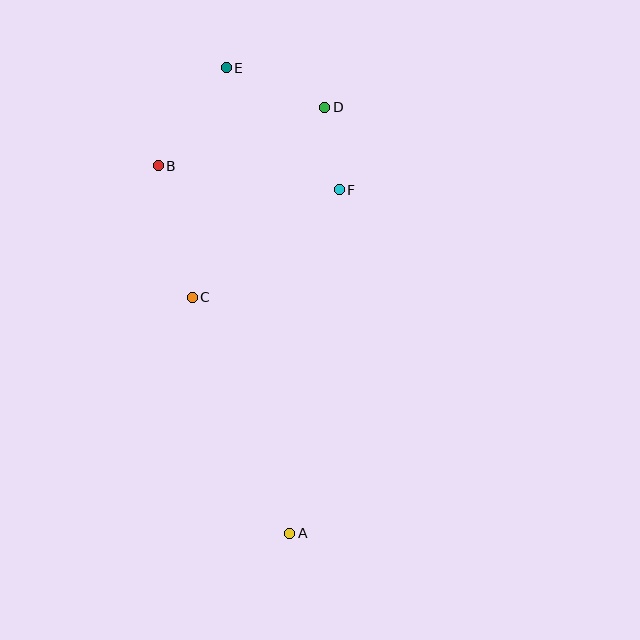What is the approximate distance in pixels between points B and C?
The distance between B and C is approximately 136 pixels.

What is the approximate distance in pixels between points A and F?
The distance between A and F is approximately 347 pixels.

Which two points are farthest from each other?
Points A and E are farthest from each other.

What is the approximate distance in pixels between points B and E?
The distance between B and E is approximately 119 pixels.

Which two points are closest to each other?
Points D and F are closest to each other.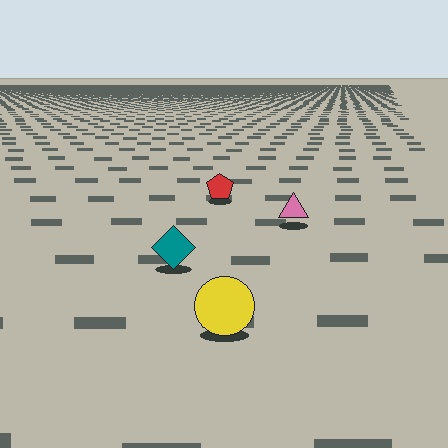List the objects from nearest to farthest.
From nearest to farthest: the yellow circle, the teal diamond, the pink triangle, the red pentagon.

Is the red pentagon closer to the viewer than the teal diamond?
No. The teal diamond is closer — you can tell from the texture gradient: the ground texture is coarser near it.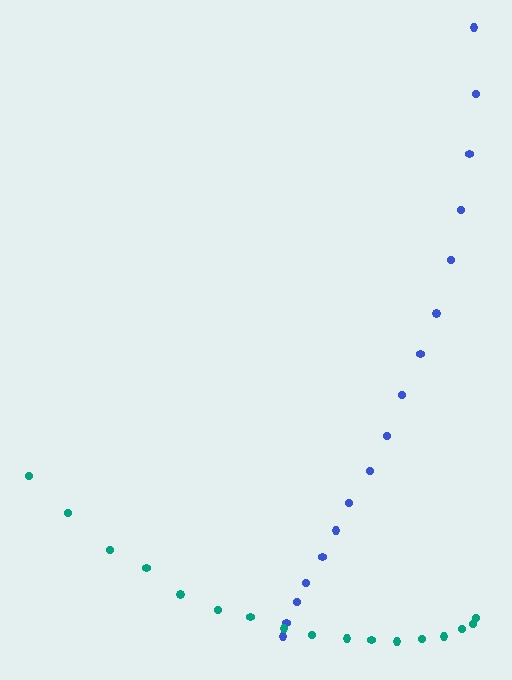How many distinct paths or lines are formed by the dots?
There are 2 distinct paths.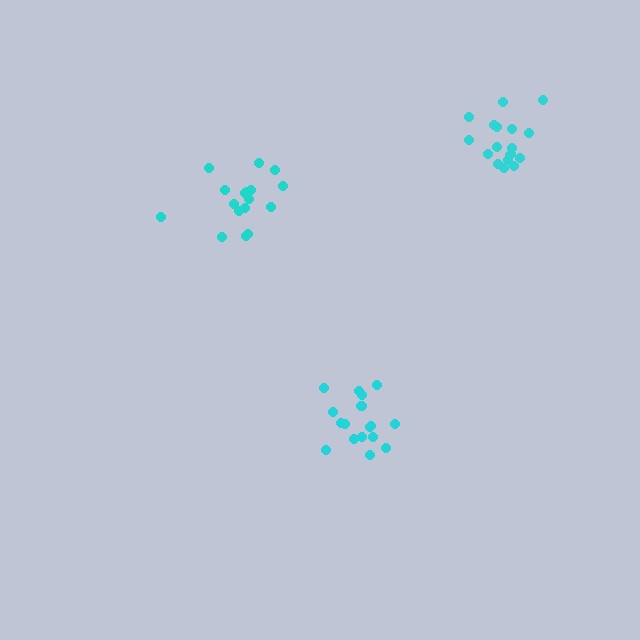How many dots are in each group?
Group 1: 17 dots, Group 2: 18 dots, Group 3: 18 dots (53 total).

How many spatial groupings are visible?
There are 3 spatial groupings.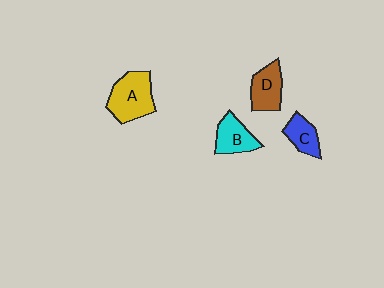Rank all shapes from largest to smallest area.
From largest to smallest: A (yellow), D (brown), B (cyan), C (blue).